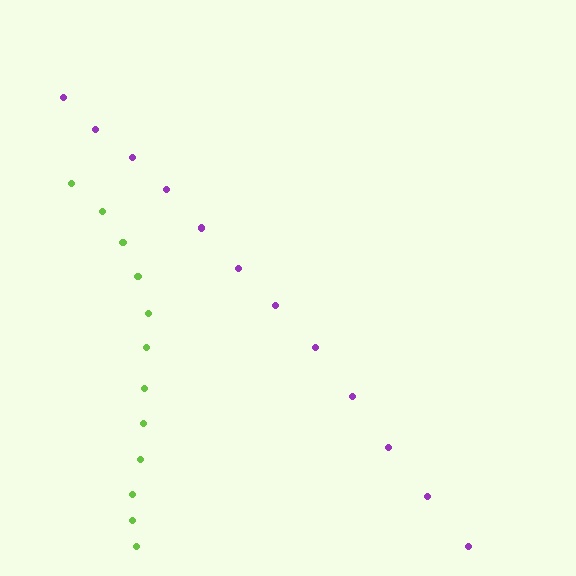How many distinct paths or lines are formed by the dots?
There are 2 distinct paths.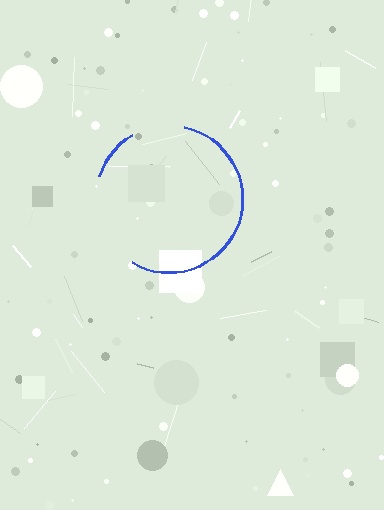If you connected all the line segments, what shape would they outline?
They would outline a circle.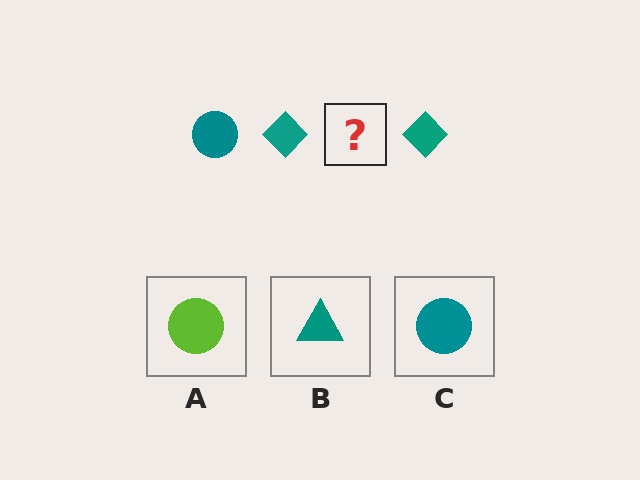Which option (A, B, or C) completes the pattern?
C.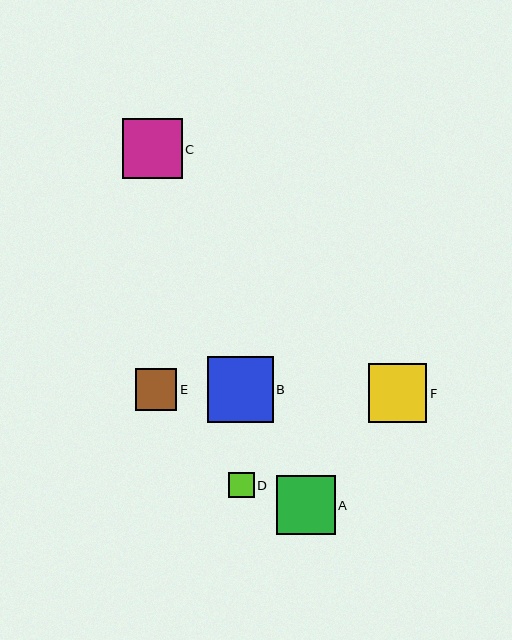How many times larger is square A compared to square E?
Square A is approximately 1.4 times the size of square E.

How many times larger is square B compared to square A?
Square B is approximately 1.1 times the size of square A.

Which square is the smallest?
Square D is the smallest with a size of approximately 25 pixels.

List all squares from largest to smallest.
From largest to smallest: B, C, F, A, E, D.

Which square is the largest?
Square B is the largest with a size of approximately 66 pixels.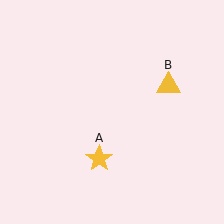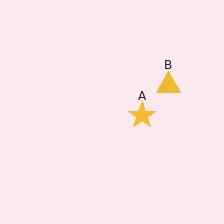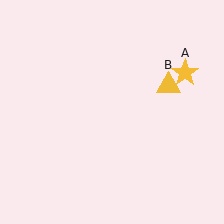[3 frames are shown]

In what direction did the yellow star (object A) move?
The yellow star (object A) moved up and to the right.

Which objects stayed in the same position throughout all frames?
Yellow triangle (object B) remained stationary.